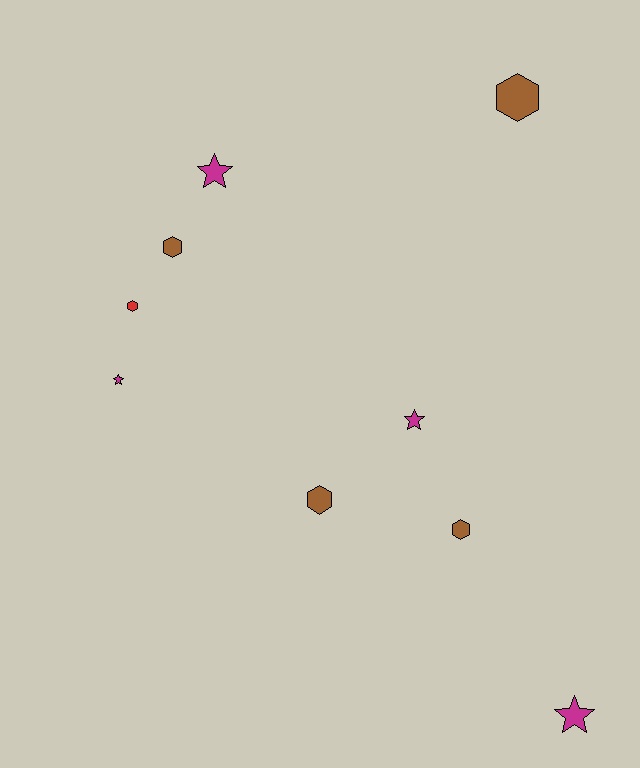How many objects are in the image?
There are 9 objects.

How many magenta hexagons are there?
There are no magenta hexagons.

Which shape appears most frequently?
Hexagon, with 5 objects.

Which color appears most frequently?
Brown, with 4 objects.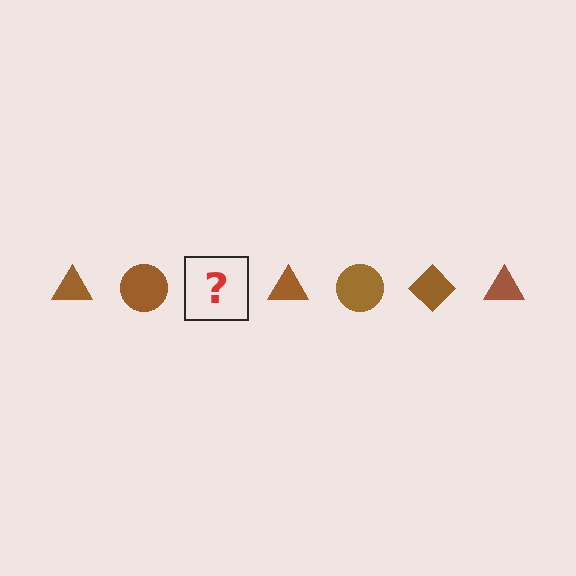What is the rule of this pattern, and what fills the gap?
The rule is that the pattern cycles through triangle, circle, diamond shapes in brown. The gap should be filled with a brown diamond.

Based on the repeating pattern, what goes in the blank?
The blank should be a brown diamond.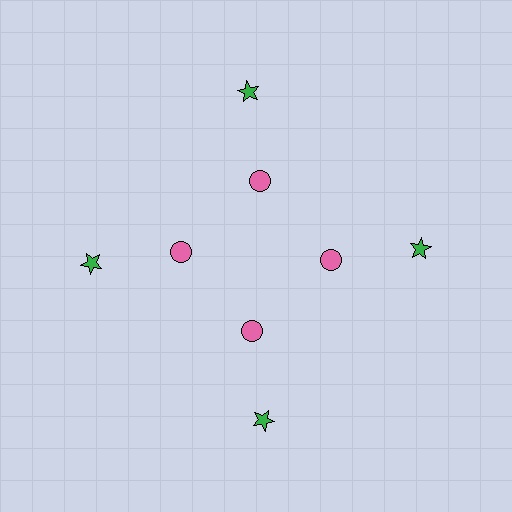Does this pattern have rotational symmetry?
Yes, this pattern has 4-fold rotational symmetry. It looks the same after rotating 90 degrees around the center.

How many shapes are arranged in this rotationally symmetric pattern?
There are 8 shapes, arranged in 4 groups of 2.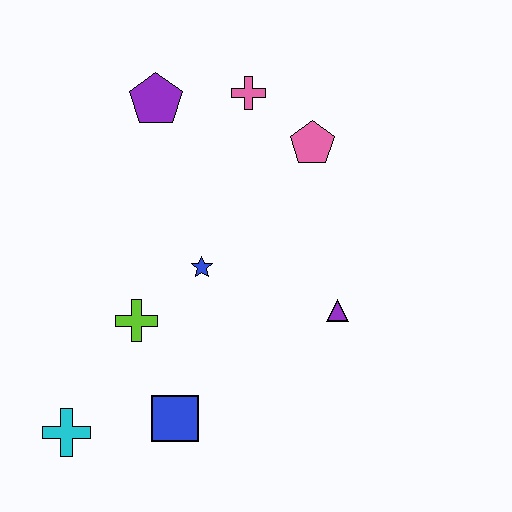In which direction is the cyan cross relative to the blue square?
The cyan cross is to the left of the blue square.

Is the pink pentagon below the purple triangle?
No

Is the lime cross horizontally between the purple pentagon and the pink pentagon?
No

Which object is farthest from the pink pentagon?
The cyan cross is farthest from the pink pentagon.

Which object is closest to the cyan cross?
The blue square is closest to the cyan cross.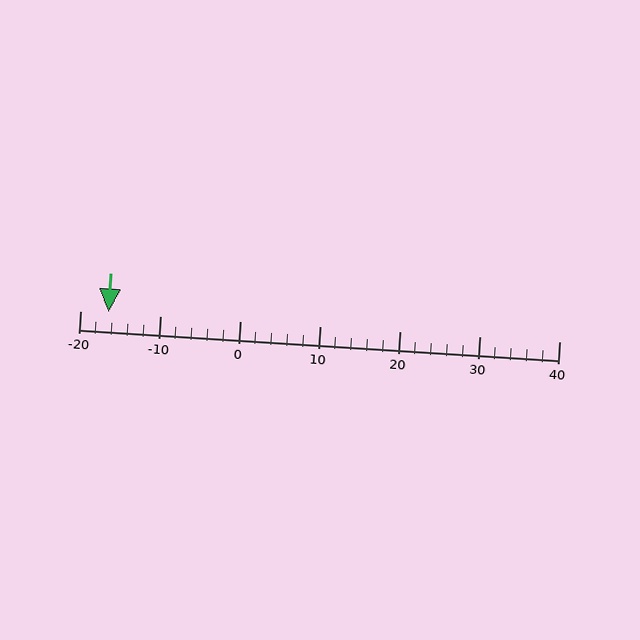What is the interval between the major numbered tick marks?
The major tick marks are spaced 10 units apart.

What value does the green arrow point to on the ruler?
The green arrow points to approximately -16.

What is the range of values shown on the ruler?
The ruler shows values from -20 to 40.